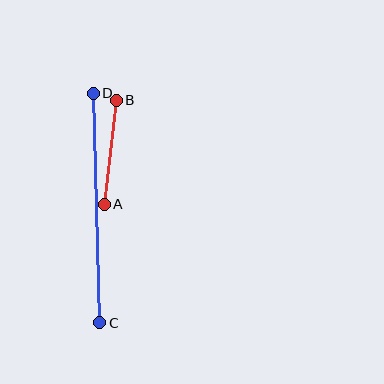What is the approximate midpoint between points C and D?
The midpoint is at approximately (97, 208) pixels.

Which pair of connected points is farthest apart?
Points C and D are farthest apart.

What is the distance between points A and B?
The distance is approximately 105 pixels.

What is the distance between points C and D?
The distance is approximately 229 pixels.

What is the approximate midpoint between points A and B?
The midpoint is at approximately (110, 152) pixels.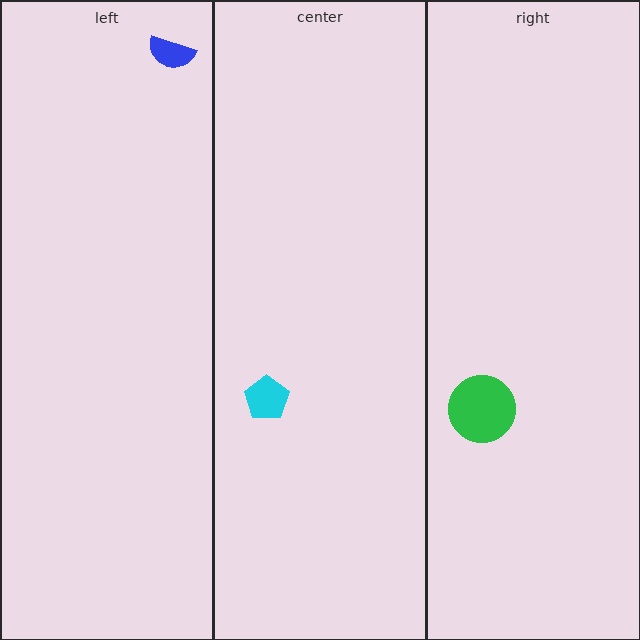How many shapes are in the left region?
1.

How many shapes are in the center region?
1.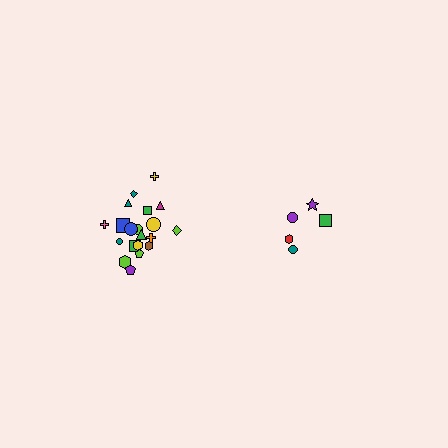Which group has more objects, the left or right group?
The left group.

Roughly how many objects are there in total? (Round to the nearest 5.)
Roughly 25 objects in total.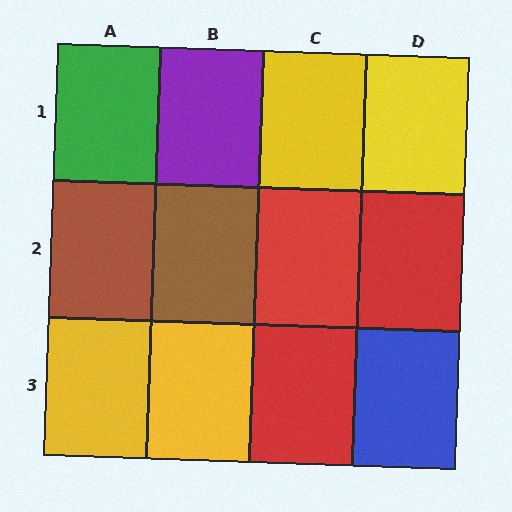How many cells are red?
3 cells are red.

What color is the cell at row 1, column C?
Yellow.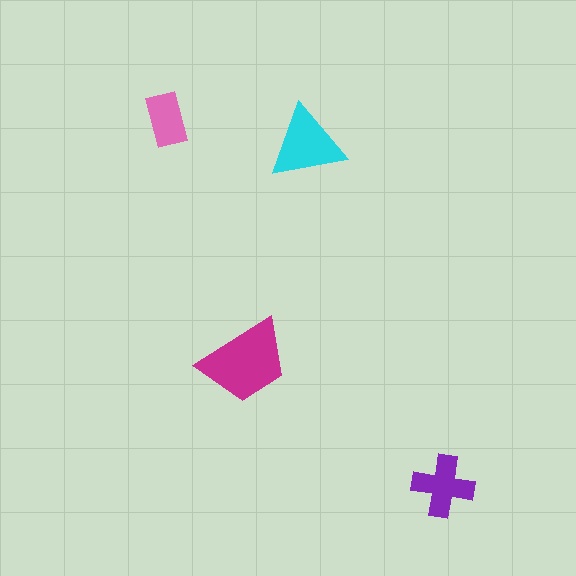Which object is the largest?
The magenta trapezoid.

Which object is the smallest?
The pink rectangle.